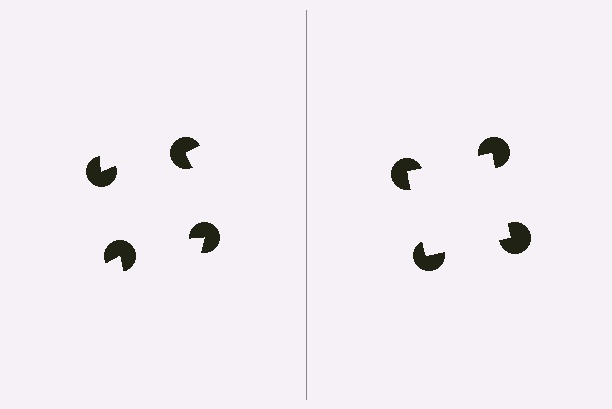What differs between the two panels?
The pac-man discs are positioned identically on both sides; only the wedge orientations differ. On the right they align to a square; on the left they are misaligned.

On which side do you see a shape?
An illusory square appears on the right side. On the left side the wedge cuts are rotated, so no coherent shape forms.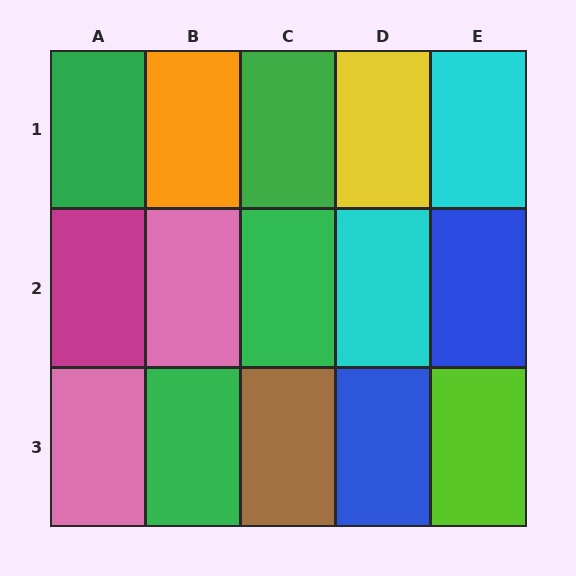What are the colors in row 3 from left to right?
Pink, green, brown, blue, lime.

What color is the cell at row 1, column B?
Orange.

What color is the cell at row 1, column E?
Cyan.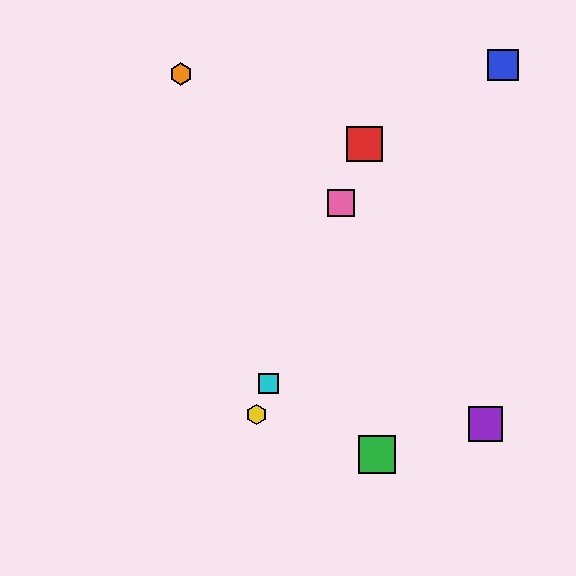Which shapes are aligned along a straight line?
The red square, the yellow hexagon, the cyan square, the pink square are aligned along a straight line.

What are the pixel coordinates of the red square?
The red square is at (364, 144).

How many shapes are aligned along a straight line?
4 shapes (the red square, the yellow hexagon, the cyan square, the pink square) are aligned along a straight line.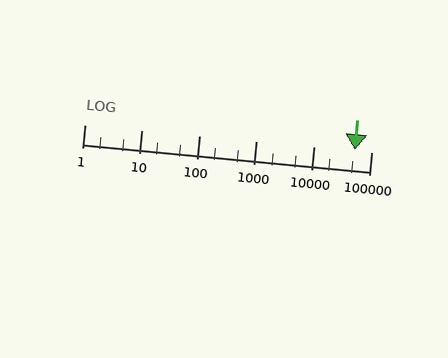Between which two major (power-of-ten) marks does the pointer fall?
The pointer is between 10000 and 100000.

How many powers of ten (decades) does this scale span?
The scale spans 5 decades, from 1 to 100000.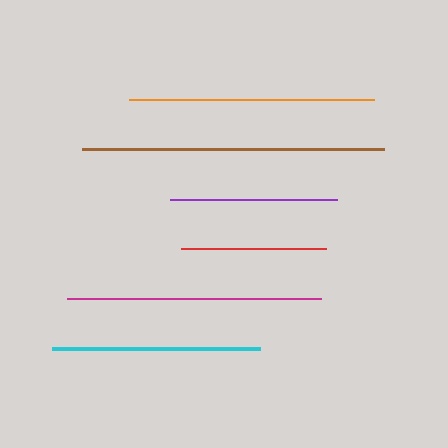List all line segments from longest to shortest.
From longest to shortest: brown, magenta, orange, cyan, purple, red.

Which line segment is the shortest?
The red line is the shortest at approximately 145 pixels.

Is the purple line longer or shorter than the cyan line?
The cyan line is longer than the purple line.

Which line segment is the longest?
The brown line is the longest at approximately 302 pixels.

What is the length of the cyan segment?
The cyan segment is approximately 209 pixels long.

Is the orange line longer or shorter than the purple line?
The orange line is longer than the purple line.